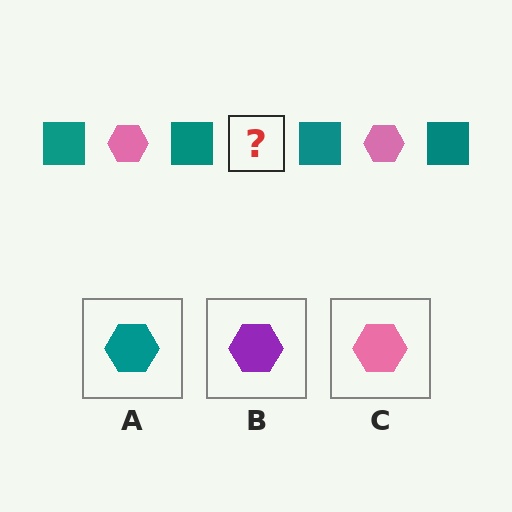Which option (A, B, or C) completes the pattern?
C.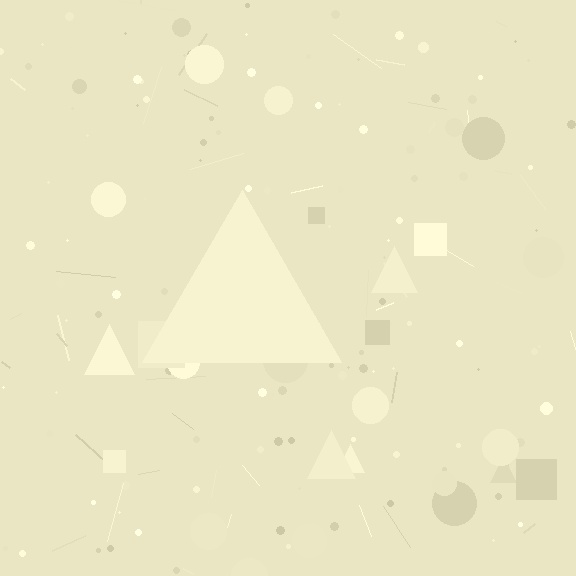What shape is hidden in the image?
A triangle is hidden in the image.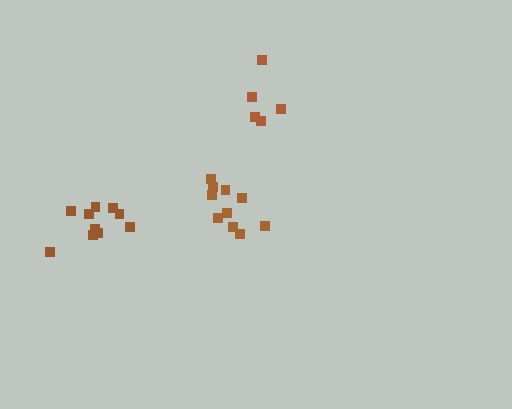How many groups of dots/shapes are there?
There are 3 groups.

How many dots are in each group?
Group 1: 5 dots, Group 2: 10 dots, Group 3: 10 dots (25 total).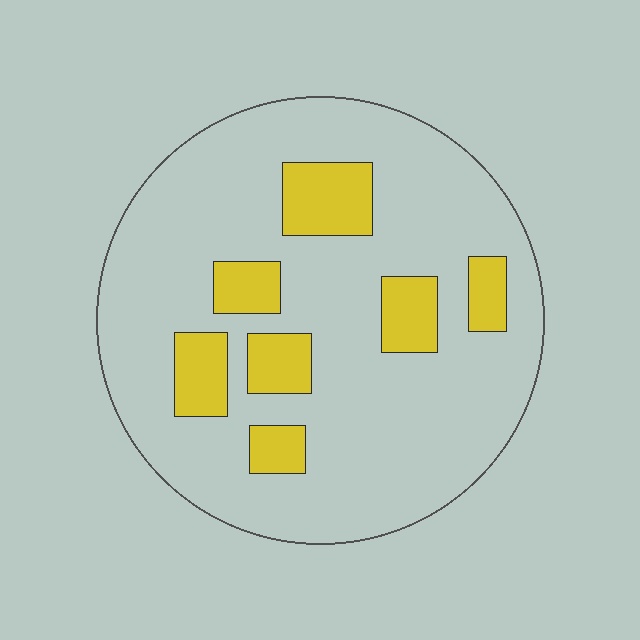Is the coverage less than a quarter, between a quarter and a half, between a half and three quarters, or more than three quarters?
Less than a quarter.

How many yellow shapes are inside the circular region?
7.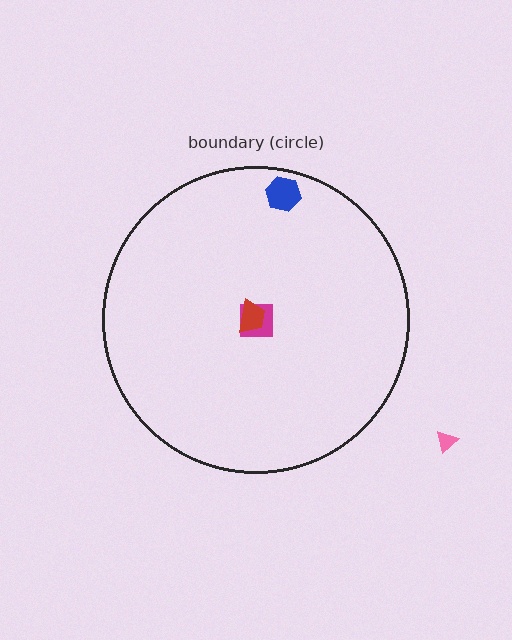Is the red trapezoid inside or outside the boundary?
Inside.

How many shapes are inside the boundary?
3 inside, 1 outside.